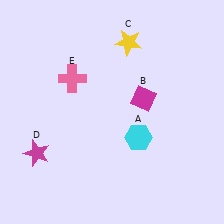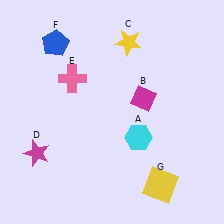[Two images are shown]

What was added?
A blue pentagon (F), a yellow square (G) were added in Image 2.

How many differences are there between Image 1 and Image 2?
There are 2 differences between the two images.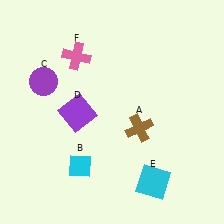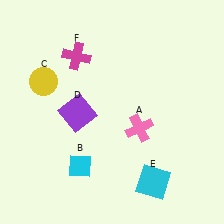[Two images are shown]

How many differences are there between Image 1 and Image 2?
There are 3 differences between the two images.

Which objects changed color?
A changed from brown to pink. C changed from purple to yellow. F changed from pink to magenta.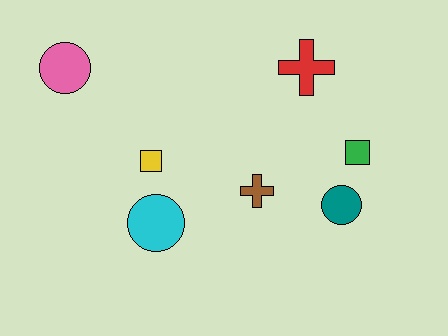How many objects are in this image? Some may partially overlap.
There are 7 objects.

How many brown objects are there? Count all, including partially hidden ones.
There is 1 brown object.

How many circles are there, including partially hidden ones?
There are 3 circles.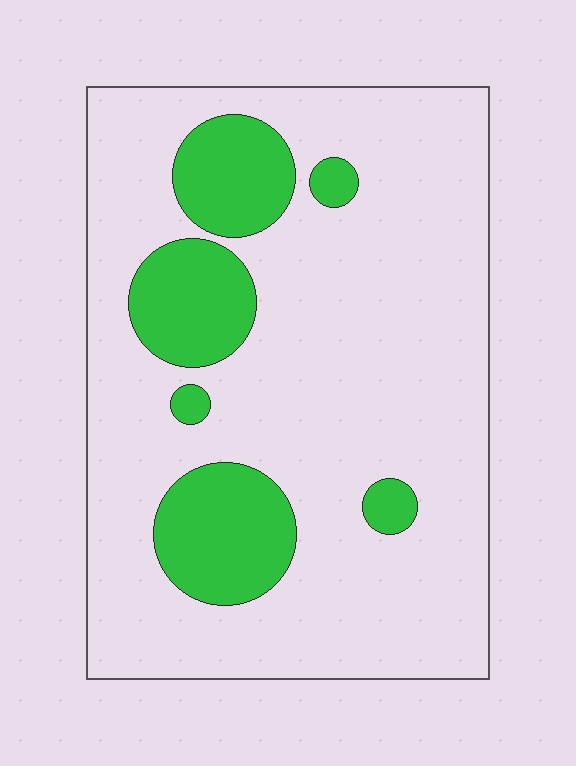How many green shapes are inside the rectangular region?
6.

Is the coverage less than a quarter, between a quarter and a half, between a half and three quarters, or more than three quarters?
Less than a quarter.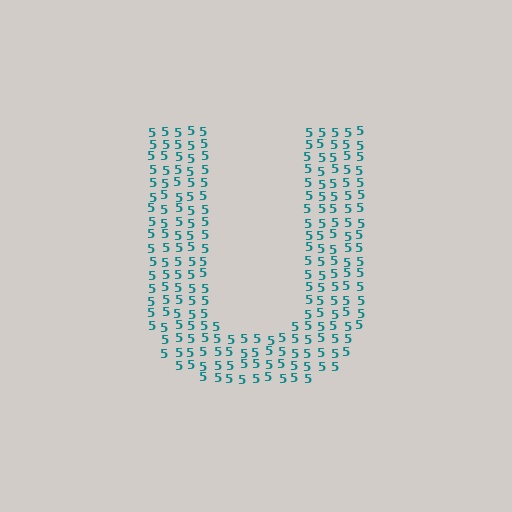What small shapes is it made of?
It is made of small digit 5's.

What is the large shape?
The large shape is the letter U.